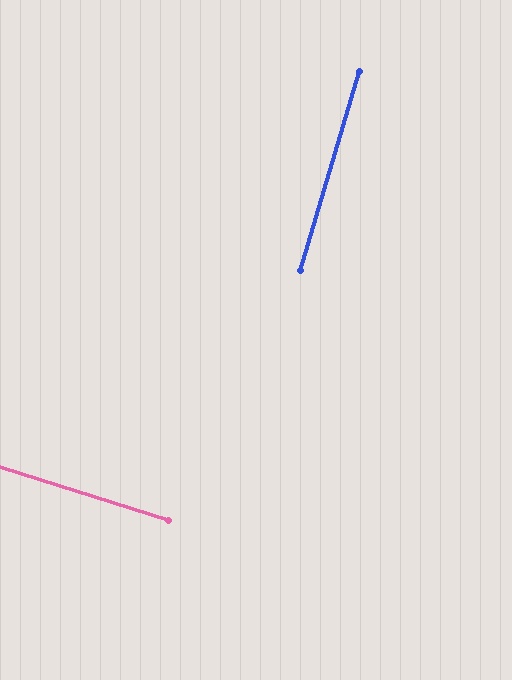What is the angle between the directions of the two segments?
Approximately 89 degrees.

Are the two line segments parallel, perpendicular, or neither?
Perpendicular — they meet at approximately 89°.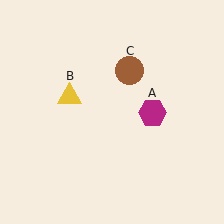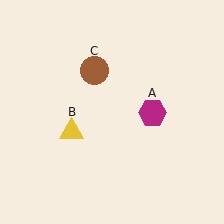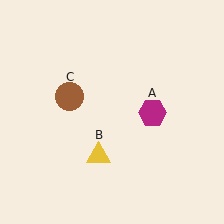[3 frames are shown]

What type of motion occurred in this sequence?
The yellow triangle (object B), brown circle (object C) rotated counterclockwise around the center of the scene.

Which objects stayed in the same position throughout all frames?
Magenta hexagon (object A) remained stationary.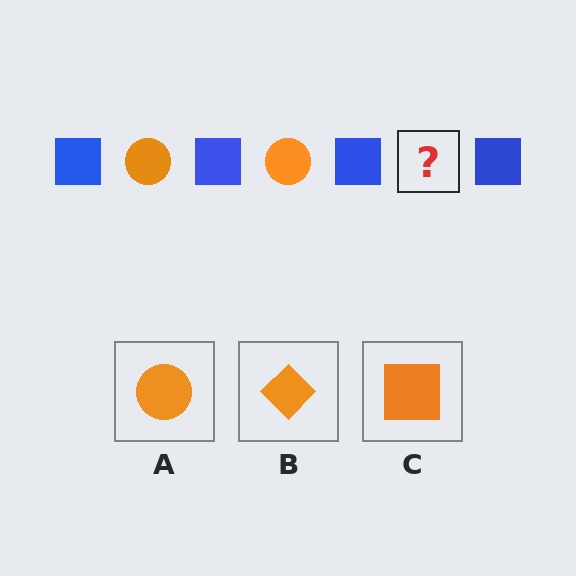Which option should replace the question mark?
Option A.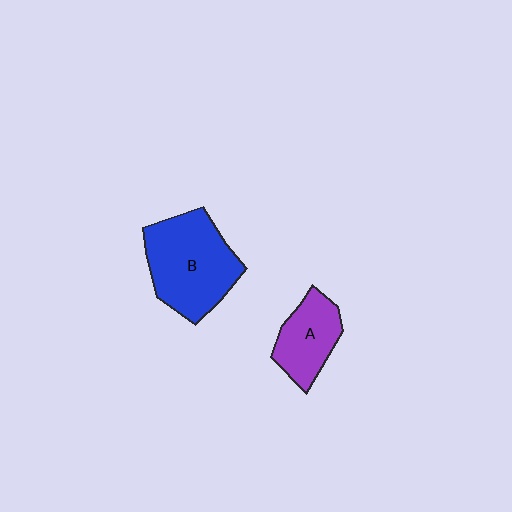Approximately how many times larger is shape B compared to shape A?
Approximately 1.7 times.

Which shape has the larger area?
Shape B (blue).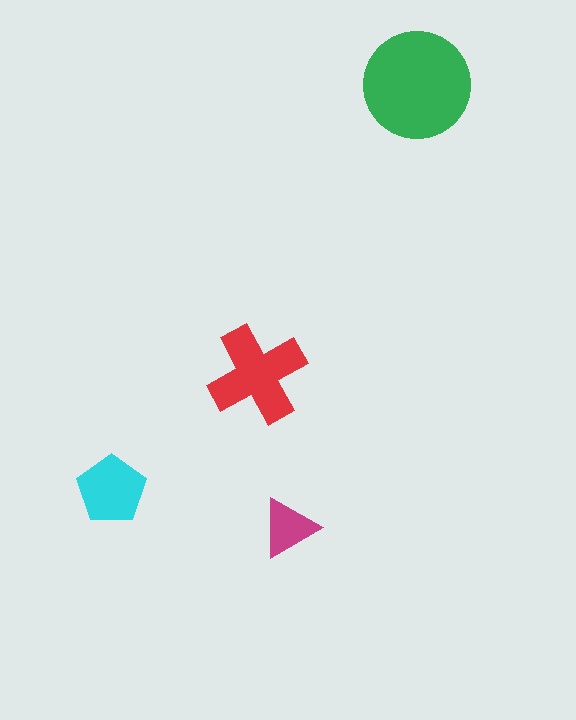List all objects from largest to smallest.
The green circle, the red cross, the cyan pentagon, the magenta triangle.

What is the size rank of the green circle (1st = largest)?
1st.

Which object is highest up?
The green circle is topmost.